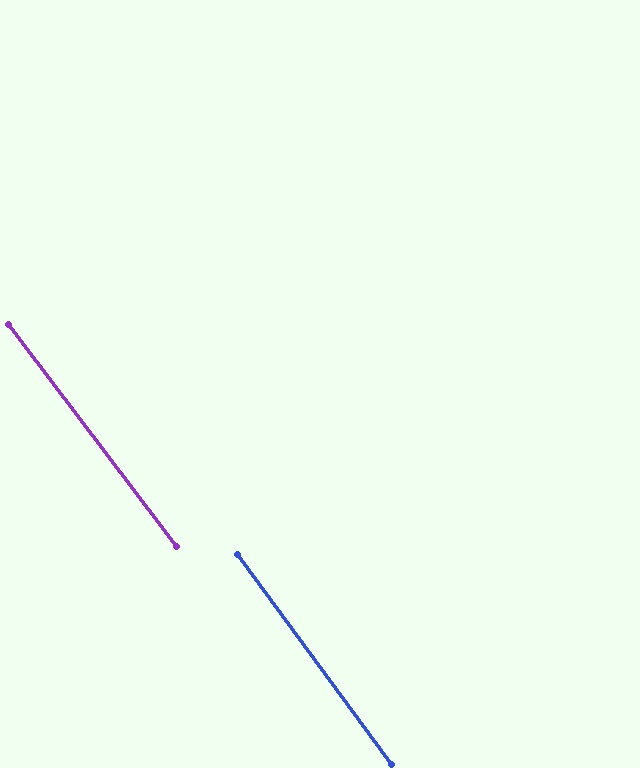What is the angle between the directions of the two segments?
Approximately 1 degree.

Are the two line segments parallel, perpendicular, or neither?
Parallel — their directions differ by only 1.1°.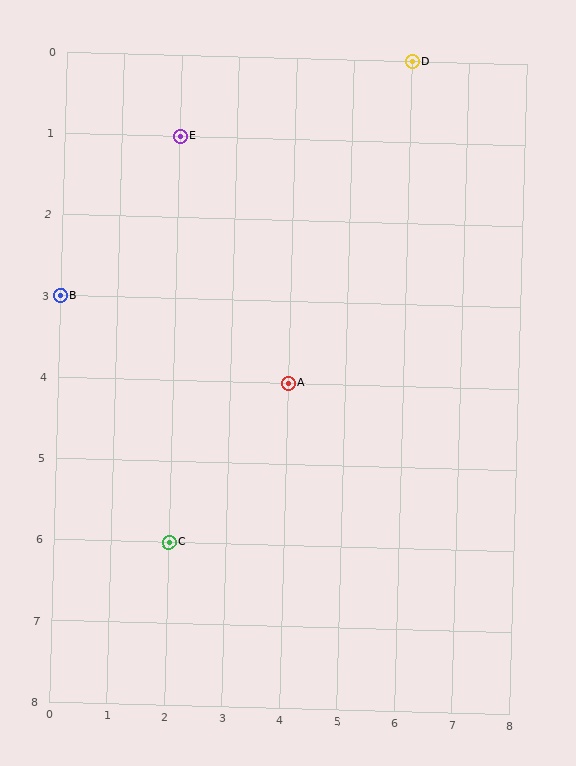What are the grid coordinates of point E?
Point E is at grid coordinates (2, 1).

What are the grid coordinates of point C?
Point C is at grid coordinates (2, 6).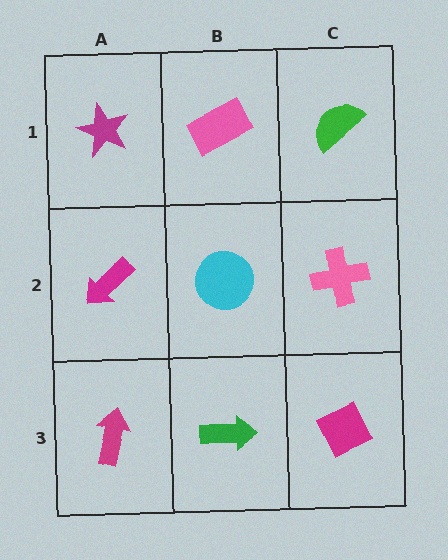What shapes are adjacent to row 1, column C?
A pink cross (row 2, column C), a pink rectangle (row 1, column B).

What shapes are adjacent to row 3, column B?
A cyan circle (row 2, column B), a magenta arrow (row 3, column A), a magenta diamond (row 3, column C).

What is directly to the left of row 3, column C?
A green arrow.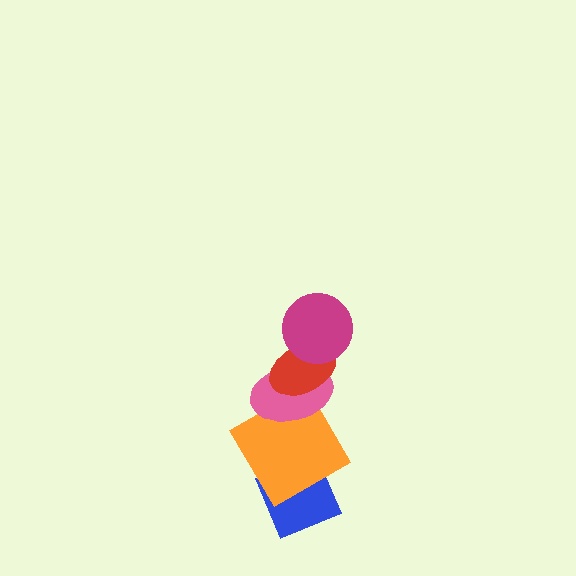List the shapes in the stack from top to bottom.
From top to bottom: the magenta circle, the red ellipse, the pink ellipse, the orange diamond, the blue diamond.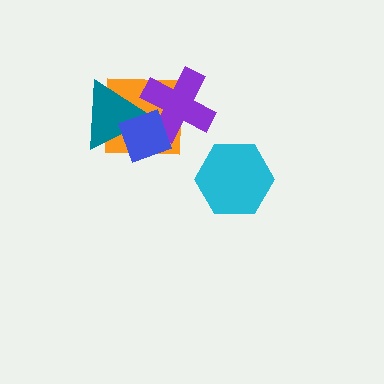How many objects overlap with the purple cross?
3 objects overlap with the purple cross.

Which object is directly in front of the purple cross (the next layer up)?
The teal triangle is directly in front of the purple cross.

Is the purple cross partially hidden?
Yes, it is partially covered by another shape.